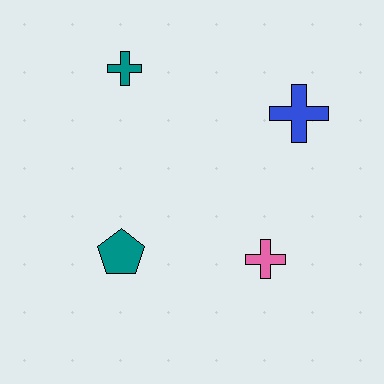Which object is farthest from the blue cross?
The teal pentagon is farthest from the blue cross.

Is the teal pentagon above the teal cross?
No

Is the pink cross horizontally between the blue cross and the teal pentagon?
Yes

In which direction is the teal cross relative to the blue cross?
The teal cross is to the left of the blue cross.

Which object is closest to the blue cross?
The pink cross is closest to the blue cross.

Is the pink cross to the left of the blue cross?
Yes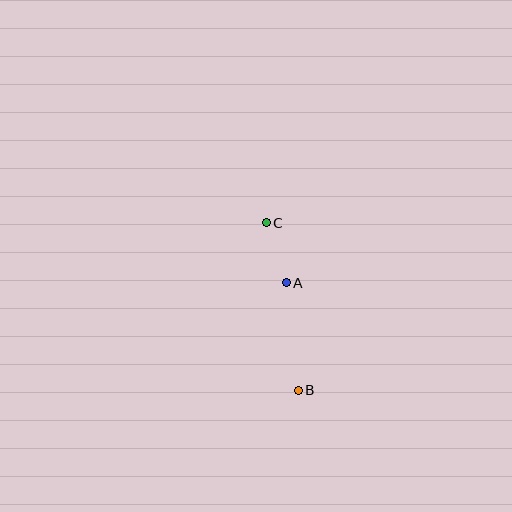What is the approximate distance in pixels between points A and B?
The distance between A and B is approximately 108 pixels.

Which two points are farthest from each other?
Points B and C are farthest from each other.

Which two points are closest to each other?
Points A and C are closest to each other.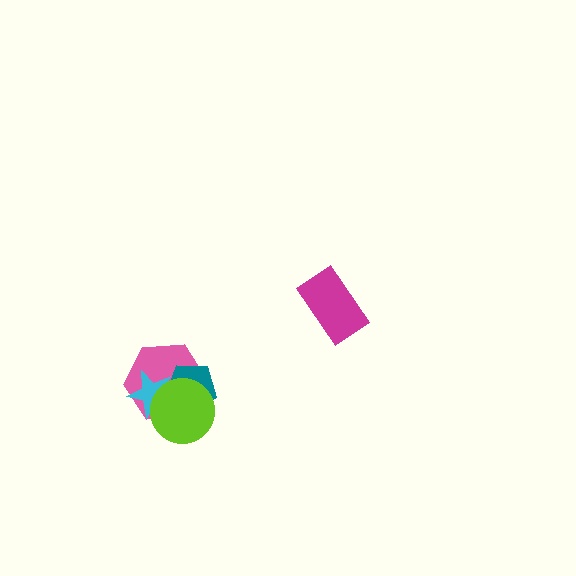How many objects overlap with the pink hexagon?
3 objects overlap with the pink hexagon.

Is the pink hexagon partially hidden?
Yes, it is partially covered by another shape.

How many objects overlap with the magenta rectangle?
0 objects overlap with the magenta rectangle.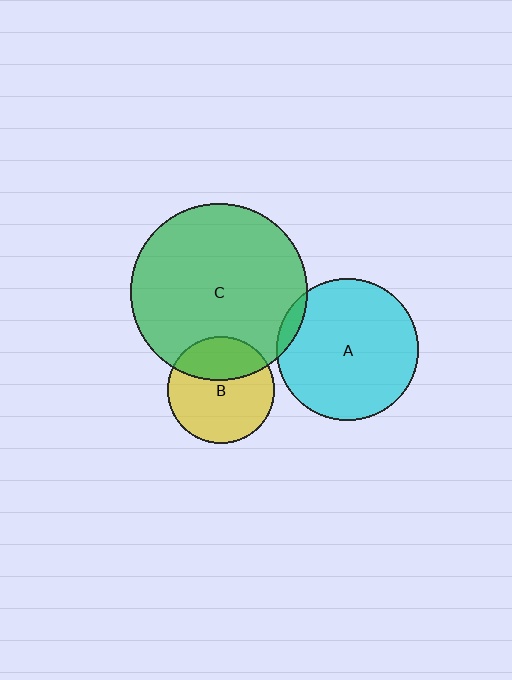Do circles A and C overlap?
Yes.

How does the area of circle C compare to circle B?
Approximately 2.7 times.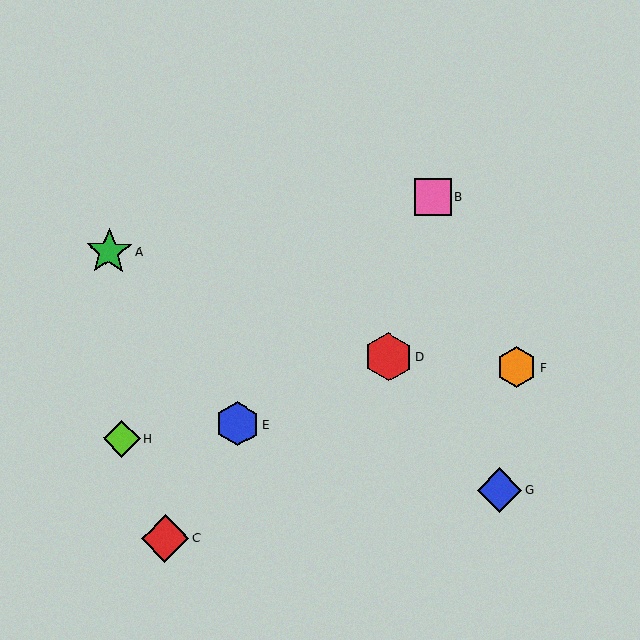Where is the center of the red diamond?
The center of the red diamond is at (165, 538).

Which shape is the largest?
The red hexagon (labeled D) is the largest.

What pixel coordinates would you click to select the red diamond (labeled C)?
Click at (165, 538) to select the red diamond C.